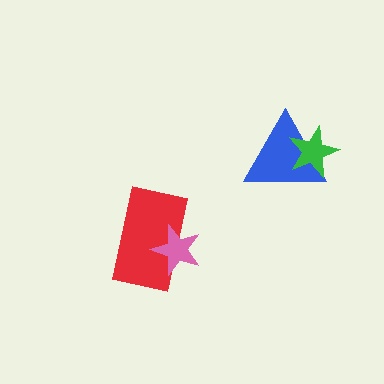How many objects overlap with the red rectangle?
1 object overlaps with the red rectangle.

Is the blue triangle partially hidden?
Yes, it is partially covered by another shape.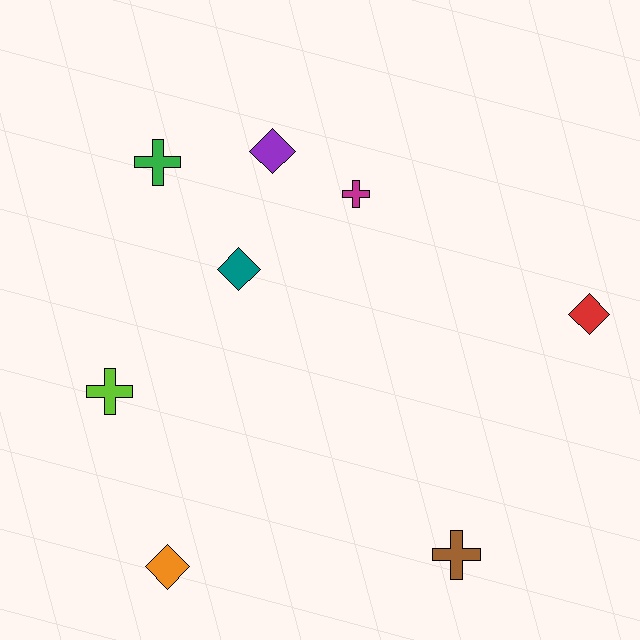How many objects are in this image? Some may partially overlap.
There are 8 objects.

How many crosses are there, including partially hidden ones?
There are 4 crosses.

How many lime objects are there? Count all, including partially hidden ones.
There is 1 lime object.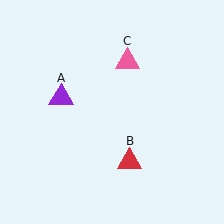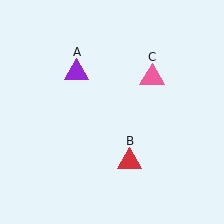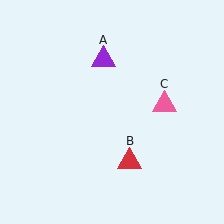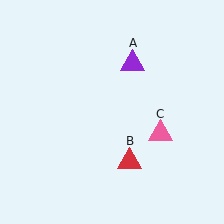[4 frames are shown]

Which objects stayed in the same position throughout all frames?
Red triangle (object B) remained stationary.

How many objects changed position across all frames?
2 objects changed position: purple triangle (object A), pink triangle (object C).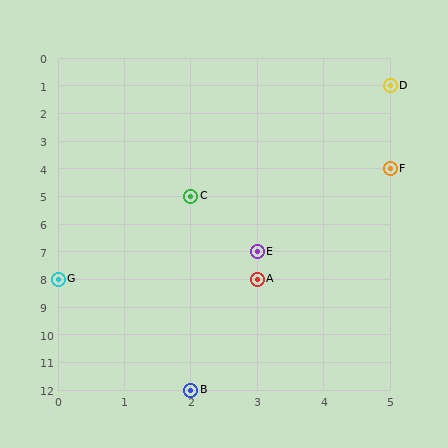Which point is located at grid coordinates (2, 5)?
Point C is at (2, 5).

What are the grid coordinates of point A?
Point A is at grid coordinates (3, 8).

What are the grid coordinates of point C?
Point C is at grid coordinates (2, 5).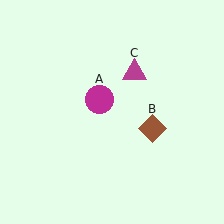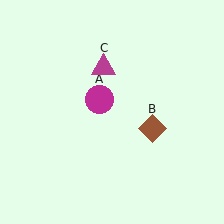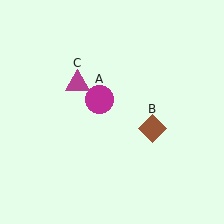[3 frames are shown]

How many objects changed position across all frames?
1 object changed position: magenta triangle (object C).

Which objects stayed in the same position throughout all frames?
Magenta circle (object A) and brown diamond (object B) remained stationary.